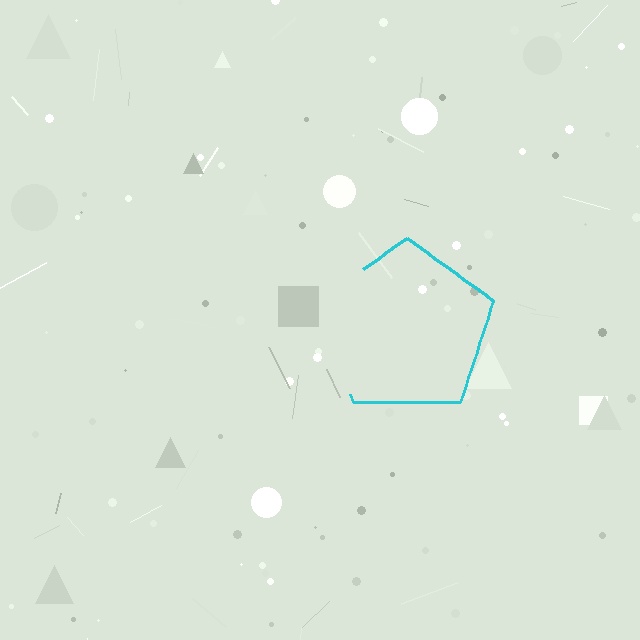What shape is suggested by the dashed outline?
The dashed outline suggests a pentagon.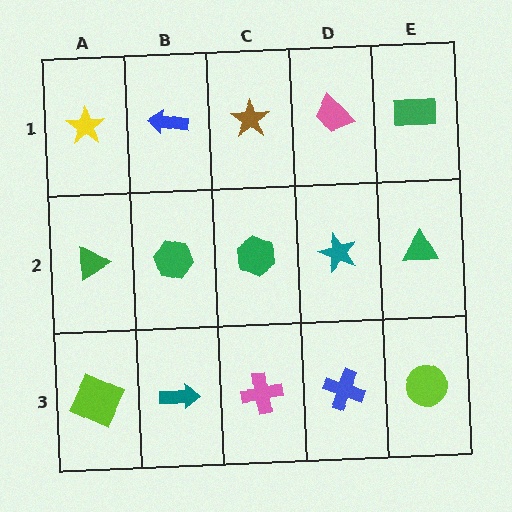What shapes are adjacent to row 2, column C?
A brown star (row 1, column C), a pink cross (row 3, column C), a green hexagon (row 2, column B), a teal star (row 2, column D).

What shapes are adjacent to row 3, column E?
A green triangle (row 2, column E), a blue cross (row 3, column D).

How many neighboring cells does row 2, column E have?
3.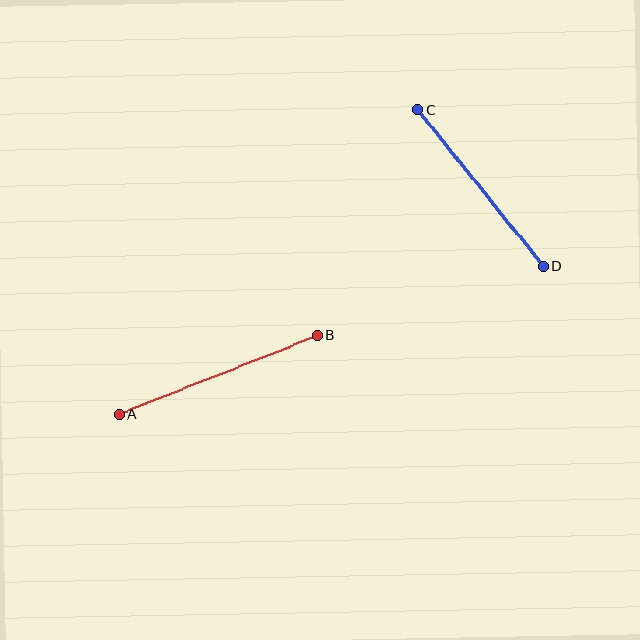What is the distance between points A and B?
The distance is approximately 214 pixels.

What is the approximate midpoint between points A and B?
The midpoint is at approximately (218, 375) pixels.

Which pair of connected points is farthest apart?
Points A and B are farthest apart.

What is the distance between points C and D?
The distance is approximately 200 pixels.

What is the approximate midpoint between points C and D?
The midpoint is at approximately (481, 188) pixels.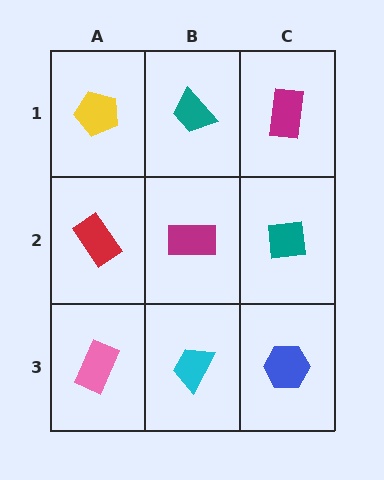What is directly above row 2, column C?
A magenta rectangle.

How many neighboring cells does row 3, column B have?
3.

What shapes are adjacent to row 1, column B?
A magenta rectangle (row 2, column B), a yellow pentagon (row 1, column A), a magenta rectangle (row 1, column C).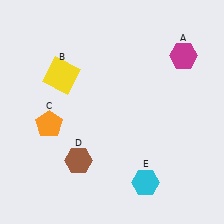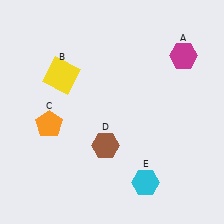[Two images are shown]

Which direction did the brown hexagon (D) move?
The brown hexagon (D) moved right.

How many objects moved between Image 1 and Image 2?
1 object moved between the two images.